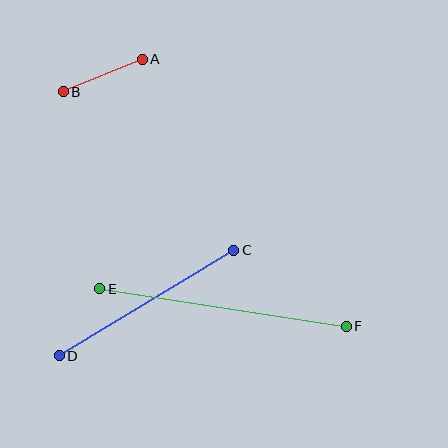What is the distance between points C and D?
The distance is approximately 204 pixels.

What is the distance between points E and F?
The distance is approximately 249 pixels.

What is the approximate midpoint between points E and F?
The midpoint is at approximately (223, 308) pixels.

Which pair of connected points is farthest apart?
Points E and F are farthest apart.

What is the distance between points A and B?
The distance is approximately 86 pixels.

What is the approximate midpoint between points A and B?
The midpoint is at approximately (103, 75) pixels.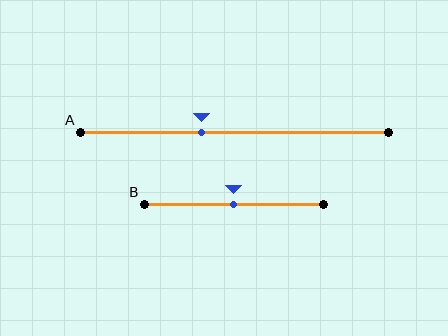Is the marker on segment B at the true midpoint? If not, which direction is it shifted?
Yes, the marker on segment B is at the true midpoint.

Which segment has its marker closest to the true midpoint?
Segment B has its marker closest to the true midpoint.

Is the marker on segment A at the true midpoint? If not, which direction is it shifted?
No, the marker on segment A is shifted to the left by about 10% of the segment length.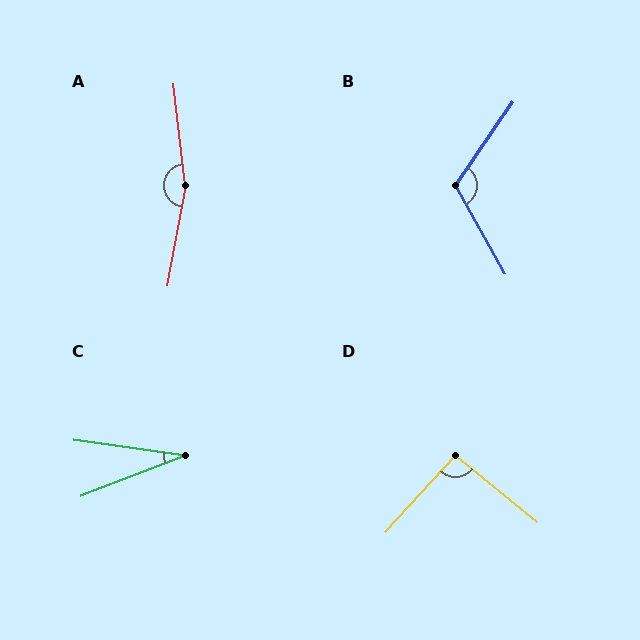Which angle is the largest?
A, at approximately 163 degrees.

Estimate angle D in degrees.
Approximately 93 degrees.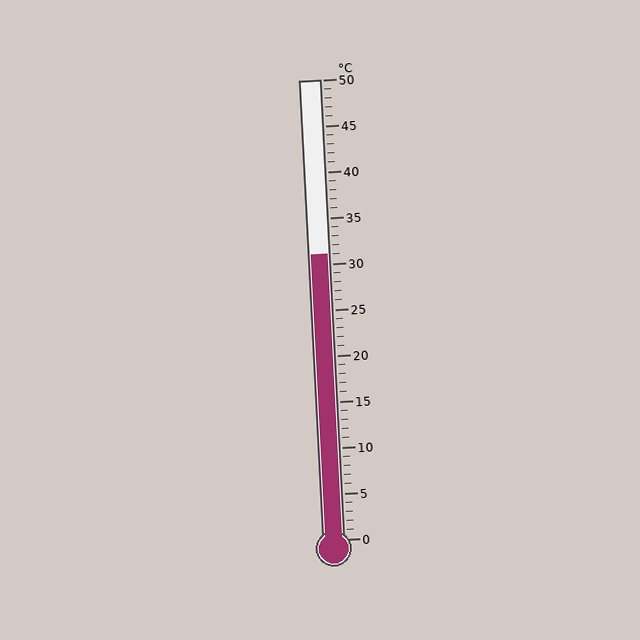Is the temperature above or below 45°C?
The temperature is below 45°C.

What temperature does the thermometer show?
The thermometer shows approximately 31°C.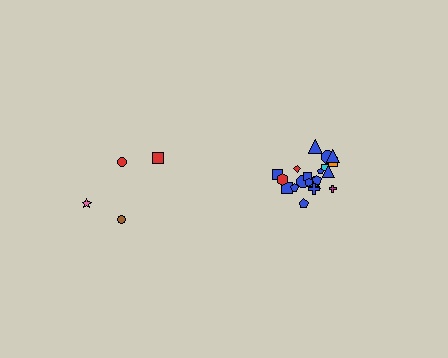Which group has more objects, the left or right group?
The right group.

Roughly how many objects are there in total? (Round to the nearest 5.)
Roughly 25 objects in total.